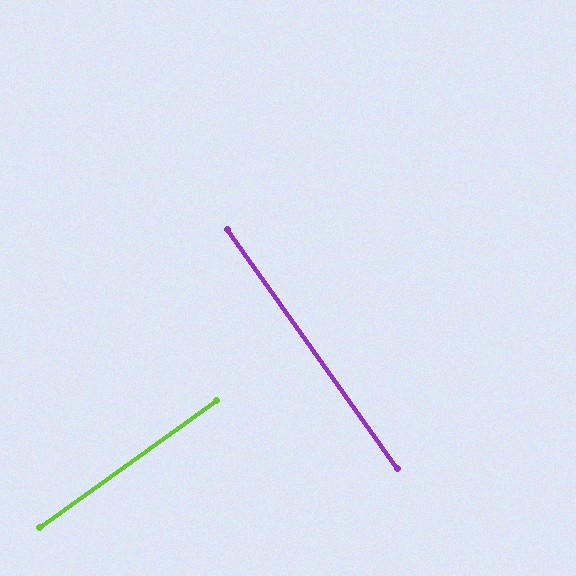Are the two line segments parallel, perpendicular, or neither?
Perpendicular — they meet at approximately 90°.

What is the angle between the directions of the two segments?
Approximately 90 degrees.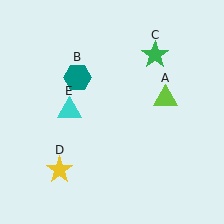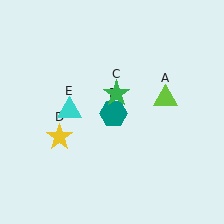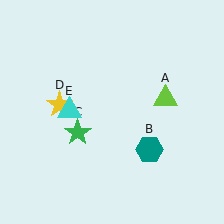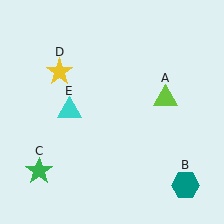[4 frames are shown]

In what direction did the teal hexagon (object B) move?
The teal hexagon (object B) moved down and to the right.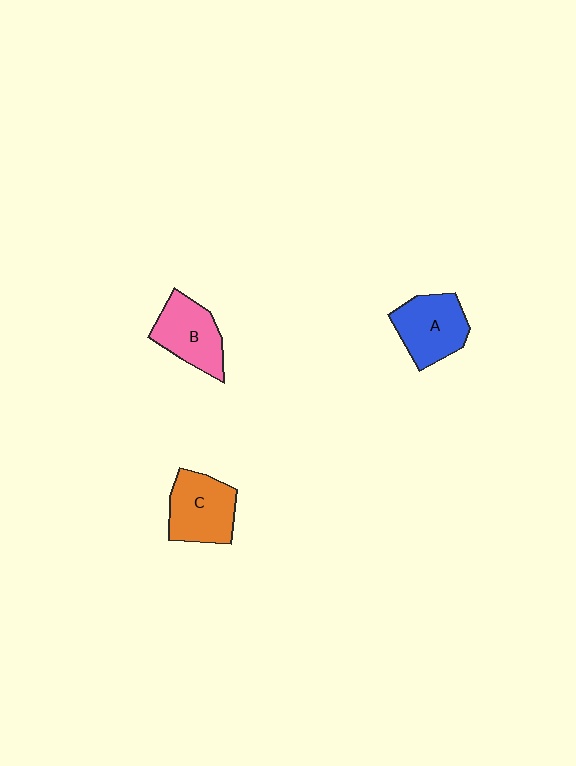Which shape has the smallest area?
Shape B (pink).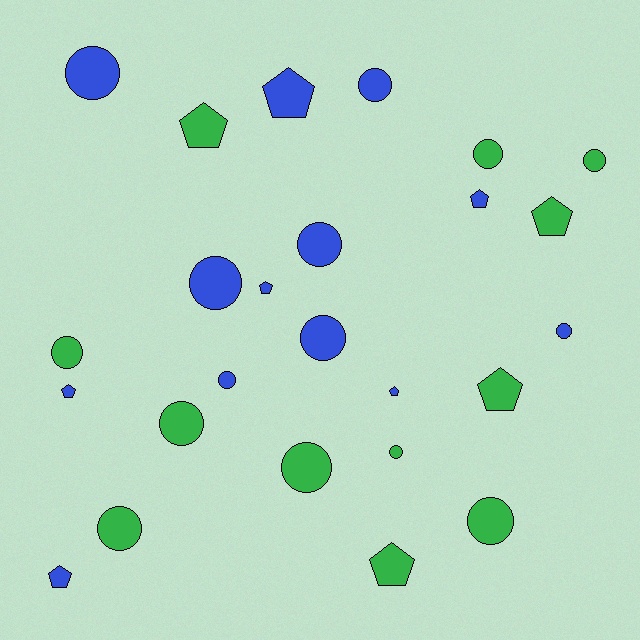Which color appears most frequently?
Blue, with 13 objects.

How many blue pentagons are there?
There are 6 blue pentagons.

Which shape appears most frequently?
Circle, with 15 objects.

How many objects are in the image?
There are 25 objects.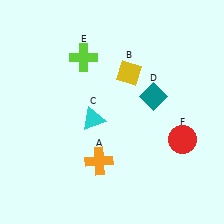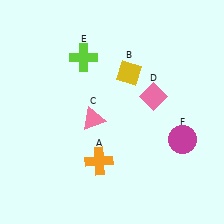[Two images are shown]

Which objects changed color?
C changed from cyan to pink. D changed from teal to pink. F changed from red to magenta.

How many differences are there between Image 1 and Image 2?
There are 3 differences between the two images.